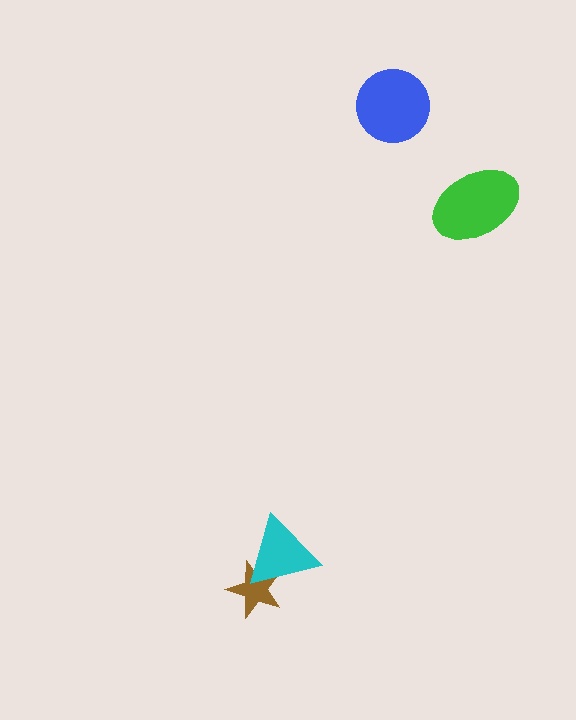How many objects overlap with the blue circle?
0 objects overlap with the blue circle.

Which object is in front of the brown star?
The cyan triangle is in front of the brown star.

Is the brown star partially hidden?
Yes, it is partially covered by another shape.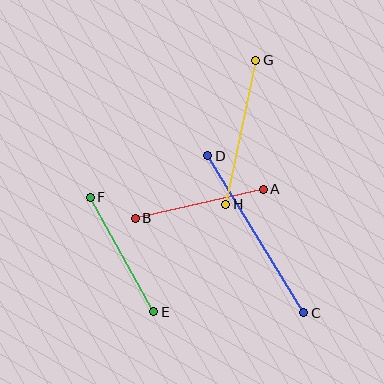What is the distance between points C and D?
The distance is approximately 184 pixels.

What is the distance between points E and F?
The distance is approximately 131 pixels.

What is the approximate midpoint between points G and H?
The midpoint is at approximately (241, 132) pixels.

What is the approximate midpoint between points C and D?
The midpoint is at approximately (256, 234) pixels.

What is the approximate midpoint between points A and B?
The midpoint is at approximately (199, 204) pixels.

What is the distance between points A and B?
The distance is approximately 131 pixels.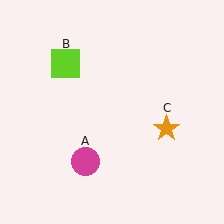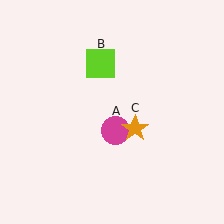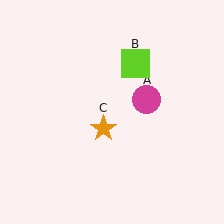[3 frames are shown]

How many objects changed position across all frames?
3 objects changed position: magenta circle (object A), lime square (object B), orange star (object C).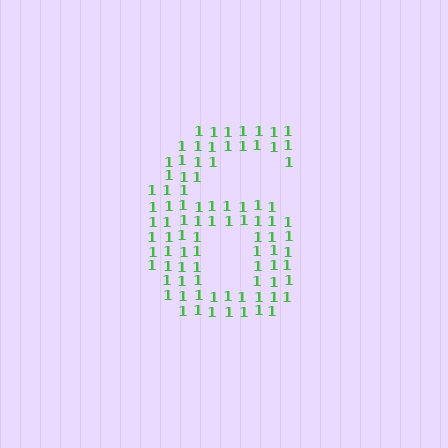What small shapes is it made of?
It is made of small digit 1's.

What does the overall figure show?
The overall figure shows the digit 6.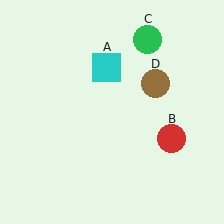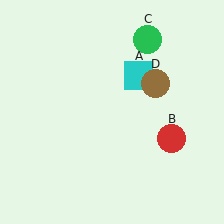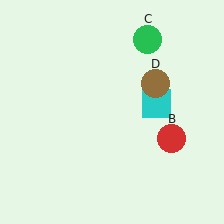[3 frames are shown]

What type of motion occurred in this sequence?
The cyan square (object A) rotated clockwise around the center of the scene.